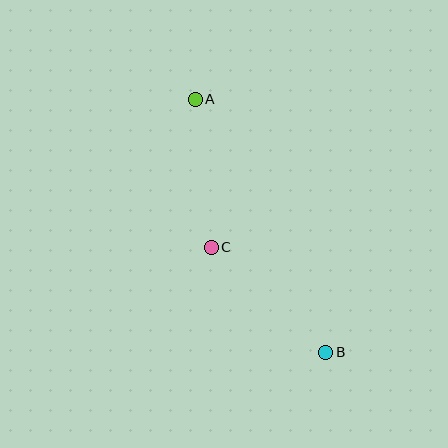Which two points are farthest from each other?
Points A and B are farthest from each other.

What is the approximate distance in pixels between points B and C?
The distance between B and C is approximately 155 pixels.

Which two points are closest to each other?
Points A and C are closest to each other.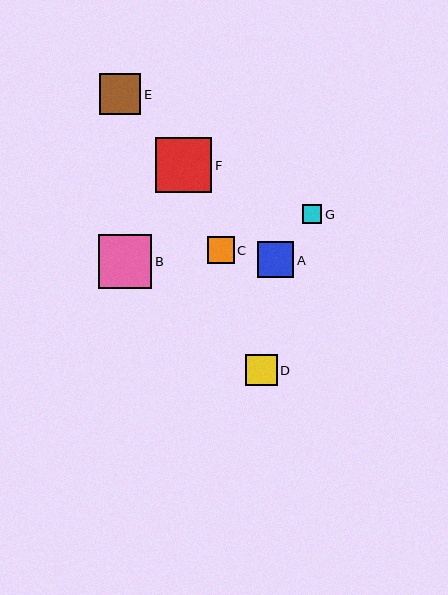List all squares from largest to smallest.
From largest to smallest: F, B, E, A, D, C, G.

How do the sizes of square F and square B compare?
Square F and square B are approximately the same size.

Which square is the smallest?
Square G is the smallest with a size of approximately 19 pixels.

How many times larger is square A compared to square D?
Square A is approximately 1.1 times the size of square D.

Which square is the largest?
Square F is the largest with a size of approximately 56 pixels.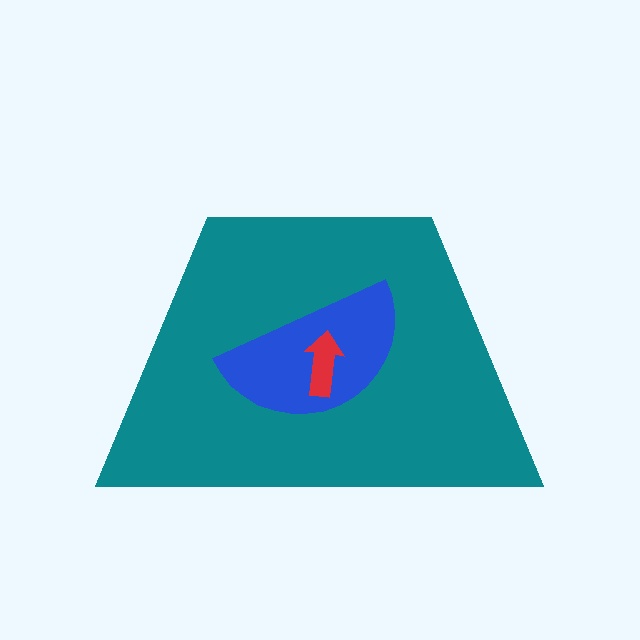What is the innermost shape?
The red arrow.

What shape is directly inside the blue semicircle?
The red arrow.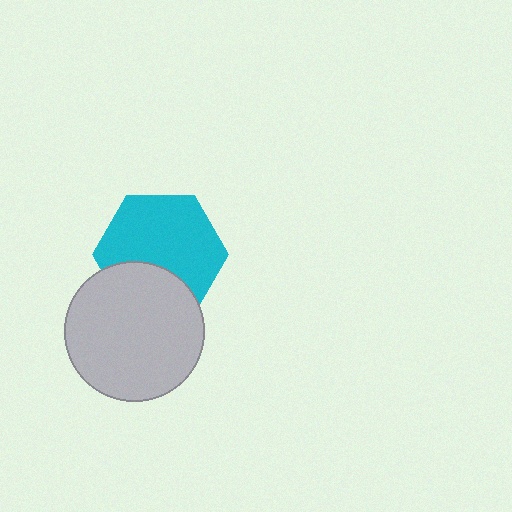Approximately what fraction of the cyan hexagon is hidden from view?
Roughly 31% of the cyan hexagon is hidden behind the light gray circle.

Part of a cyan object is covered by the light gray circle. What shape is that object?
It is a hexagon.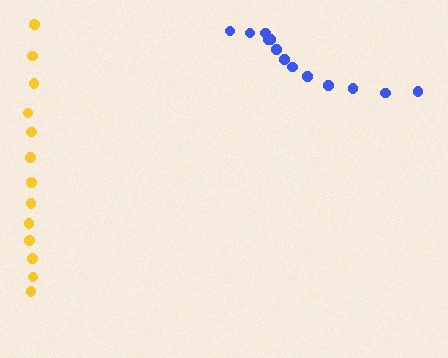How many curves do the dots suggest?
There are 2 distinct paths.